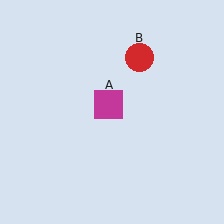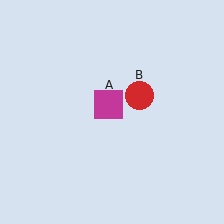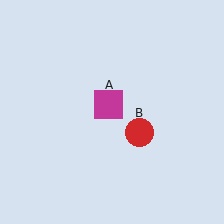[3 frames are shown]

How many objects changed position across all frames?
1 object changed position: red circle (object B).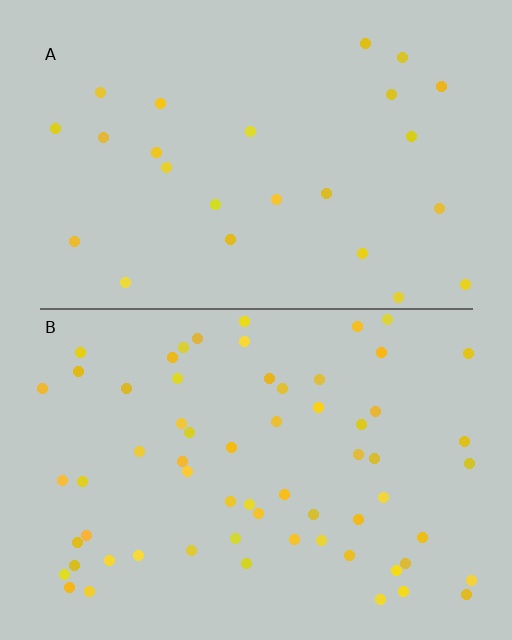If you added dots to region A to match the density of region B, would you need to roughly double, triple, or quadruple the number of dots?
Approximately triple.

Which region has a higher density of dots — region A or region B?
B (the bottom).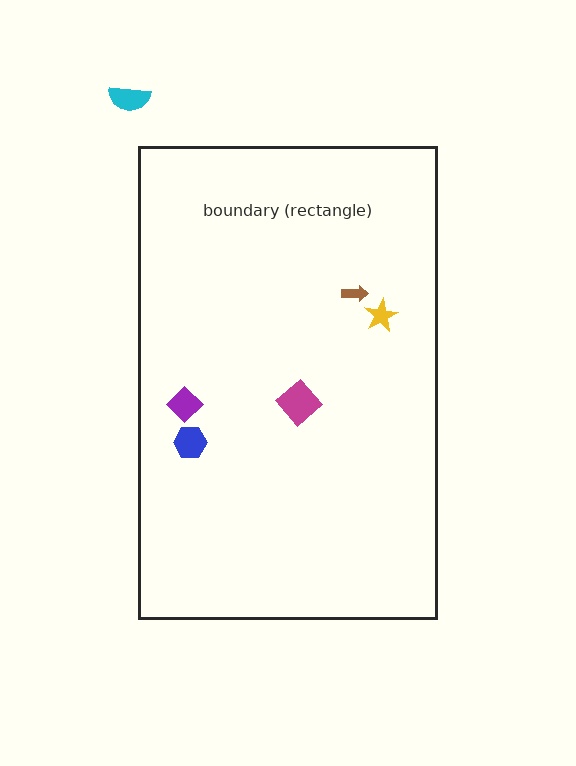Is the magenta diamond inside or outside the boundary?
Inside.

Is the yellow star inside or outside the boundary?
Inside.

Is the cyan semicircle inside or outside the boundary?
Outside.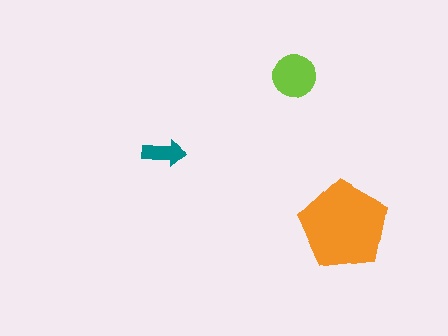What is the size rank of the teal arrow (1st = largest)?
3rd.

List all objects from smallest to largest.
The teal arrow, the lime circle, the orange pentagon.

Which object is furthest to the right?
The orange pentagon is rightmost.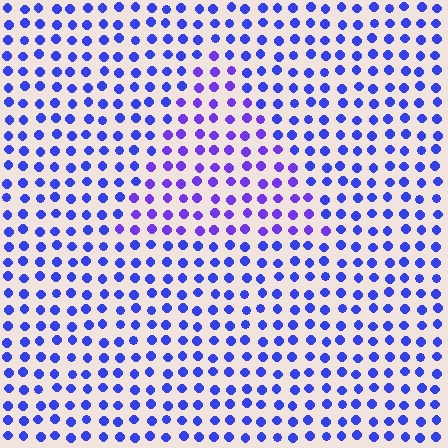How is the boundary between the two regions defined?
The boundary is defined purely by a slight shift in hue (about 26 degrees). Spacing, size, and orientation are identical on both sides.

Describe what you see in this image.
The image is filled with small blue elements in a uniform arrangement. A triangle-shaped region is visible where the elements are tinted to a slightly different hue, forming a subtle color boundary.